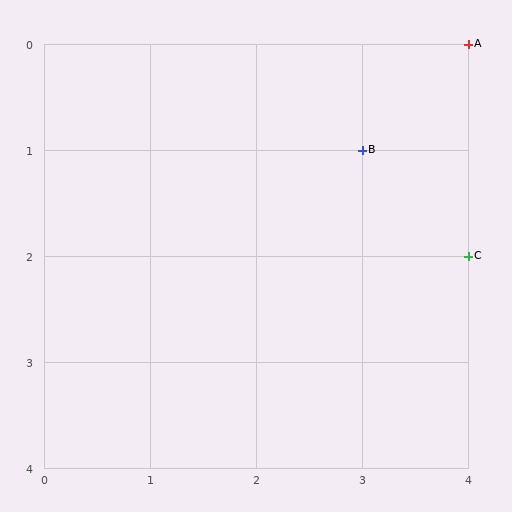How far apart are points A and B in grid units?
Points A and B are 1 column and 1 row apart (about 1.4 grid units diagonally).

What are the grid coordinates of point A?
Point A is at grid coordinates (4, 0).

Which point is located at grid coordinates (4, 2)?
Point C is at (4, 2).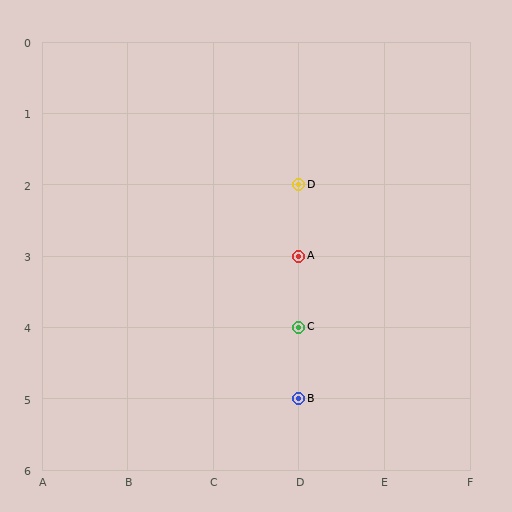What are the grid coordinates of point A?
Point A is at grid coordinates (D, 3).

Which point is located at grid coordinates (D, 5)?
Point B is at (D, 5).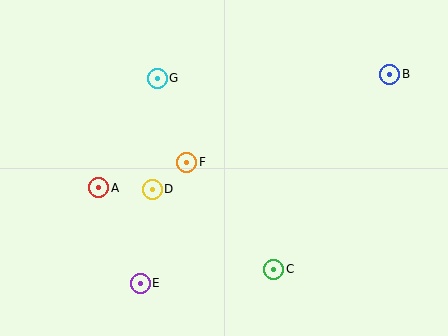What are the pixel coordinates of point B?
Point B is at (390, 74).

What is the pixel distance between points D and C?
The distance between D and C is 145 pixels.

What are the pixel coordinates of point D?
Point D is at (152, 189).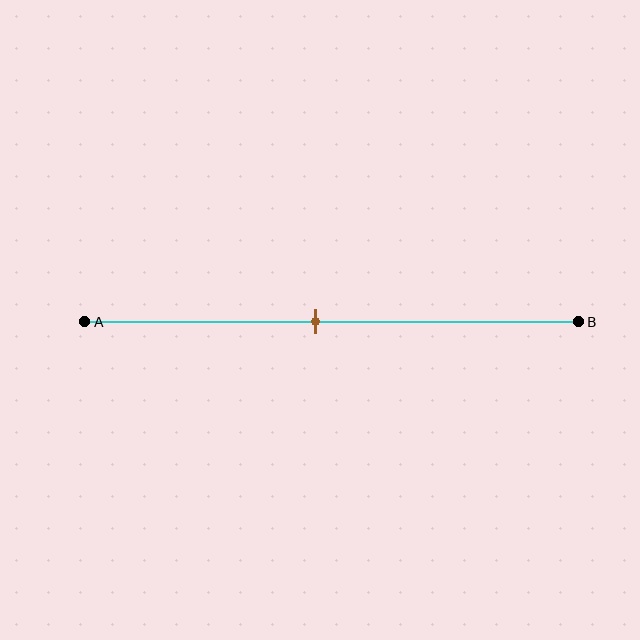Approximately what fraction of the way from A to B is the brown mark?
The brown mark is approximately 45% of the way from A to B.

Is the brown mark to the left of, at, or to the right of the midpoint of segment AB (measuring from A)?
The brown mark is to the left of the midpoint of segment AB.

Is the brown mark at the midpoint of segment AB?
No, the mark is at about 45% from A, not at the 50% midpoint.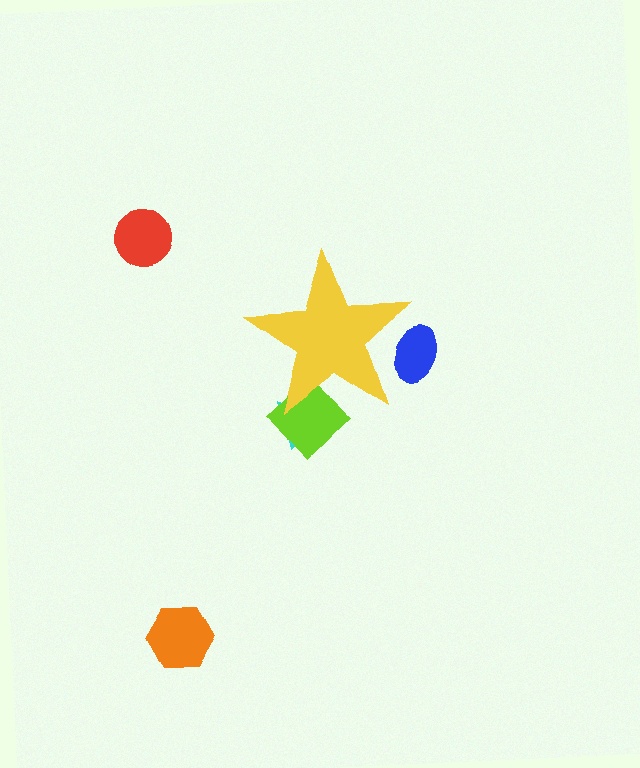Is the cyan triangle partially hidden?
Yes, the cyan triangle is partially hidden behind the yellow star.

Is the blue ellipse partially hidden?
Yes, the blue ellipse is partially hidden behind the yellow star.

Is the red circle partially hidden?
No, the red circle is fully visible.